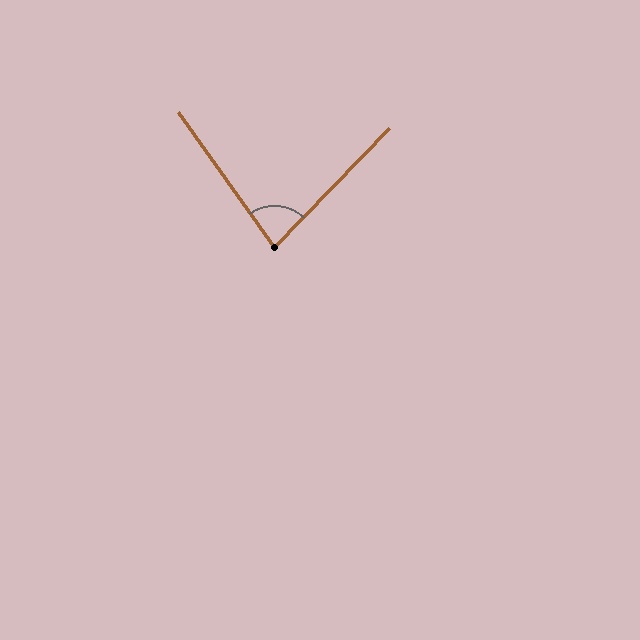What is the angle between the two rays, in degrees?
Approximately 79 degrees.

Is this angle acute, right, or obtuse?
It is acute.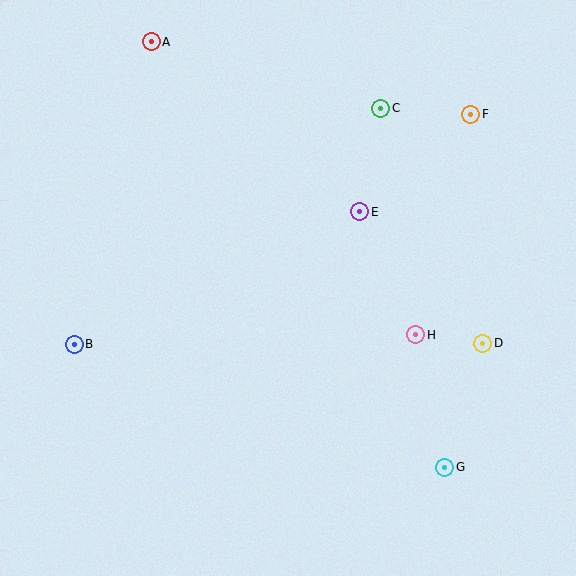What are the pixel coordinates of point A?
Point A is at (151, 42).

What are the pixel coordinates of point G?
Point G is at (445, 467).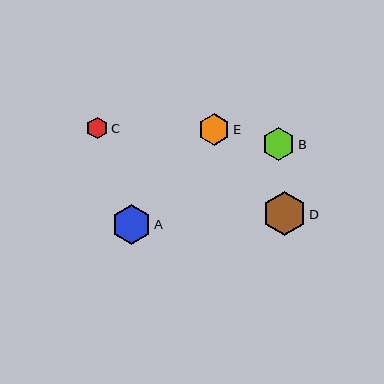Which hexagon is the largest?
Hexagon D is the largest with a size of approximately 43 pixels.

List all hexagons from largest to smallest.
From largest to smallest: D, A, B, E, C.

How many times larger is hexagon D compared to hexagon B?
Hexagon D is approximately 1.3 times the size of hexagon B.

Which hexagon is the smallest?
Hexagon C is the smallest with a size of approximately 21 pixels.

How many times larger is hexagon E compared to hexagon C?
Hexagon E is approximately 1.5 times the size of hexagon C.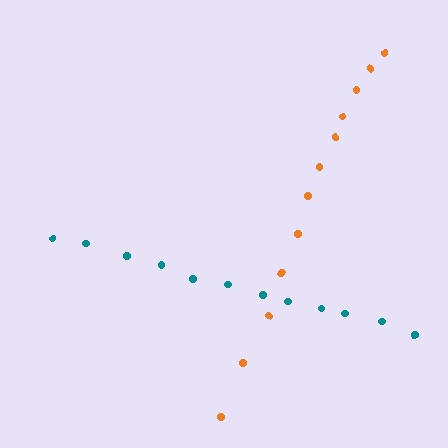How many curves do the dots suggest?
There are 2 distinct paths.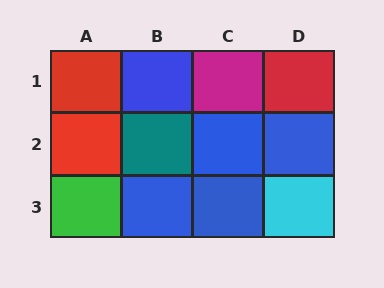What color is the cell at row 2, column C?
Blue.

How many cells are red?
3 cells are red.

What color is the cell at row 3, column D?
Cyan.